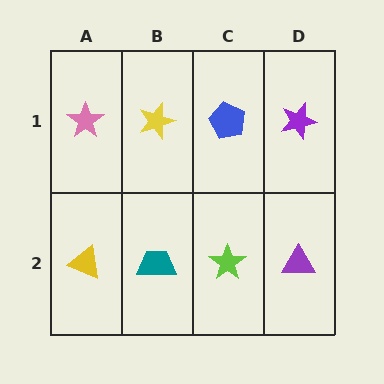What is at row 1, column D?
A purple star.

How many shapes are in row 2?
4 shapes.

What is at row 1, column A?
A pink star.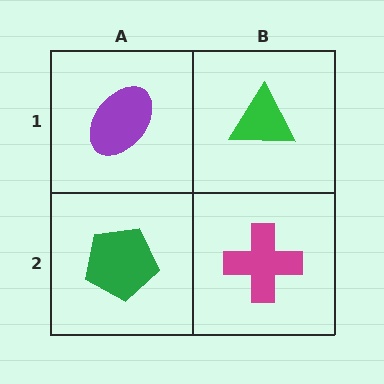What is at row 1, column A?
A purple ellipse.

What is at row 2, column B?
A magenta cross.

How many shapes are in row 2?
2 shapes.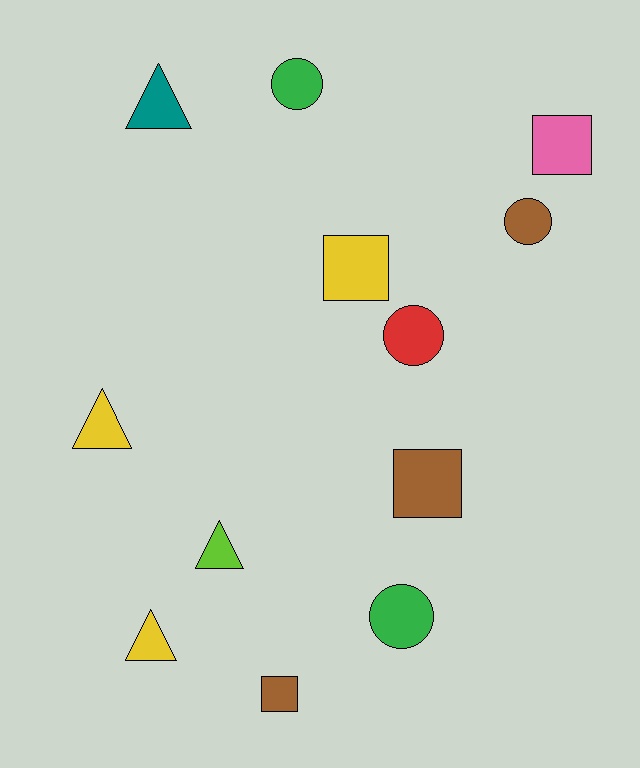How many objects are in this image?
There are 12 objects.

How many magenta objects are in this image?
There are no magenta objects.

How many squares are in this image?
There are 4 squares.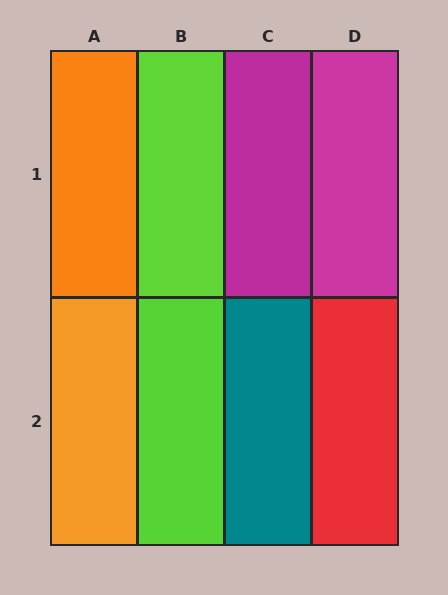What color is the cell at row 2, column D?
Red.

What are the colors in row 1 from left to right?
Orange, lime, magenta, magenta.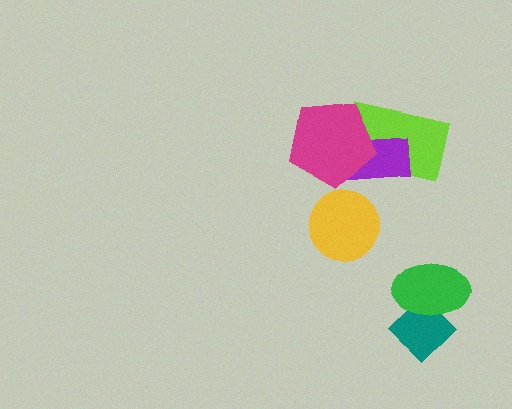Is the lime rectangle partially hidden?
Yes, it is partially covered by another shape.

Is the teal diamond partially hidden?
Yes, it is partially covered by another shape.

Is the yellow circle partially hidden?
No, no other shape covers it.